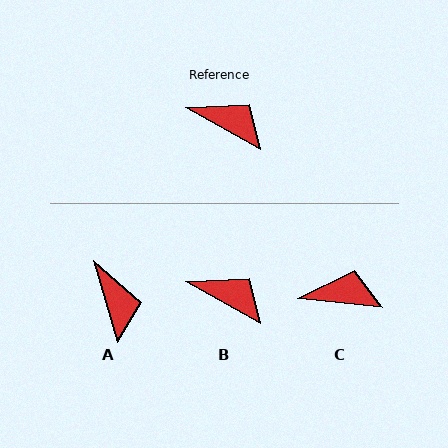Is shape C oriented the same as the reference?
No, it is off by about 23 degrees.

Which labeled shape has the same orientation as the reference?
B.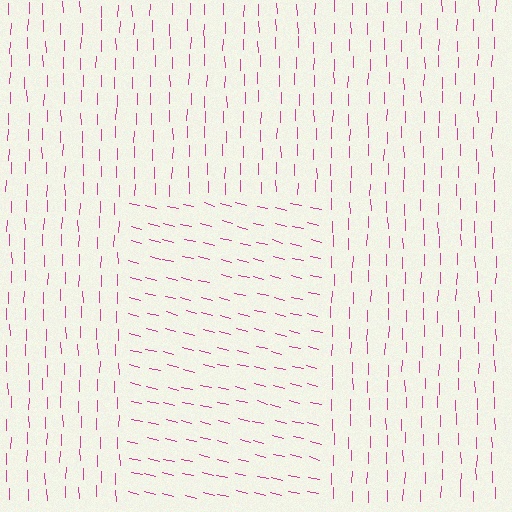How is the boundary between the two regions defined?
The boundary is defined purely by a change in line orientation (approximately 76 degrees difference). All lines are the same color and thickness.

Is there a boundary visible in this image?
Yes, there is a texture boundary formed by a change in line orientation.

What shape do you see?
I see a rectangle.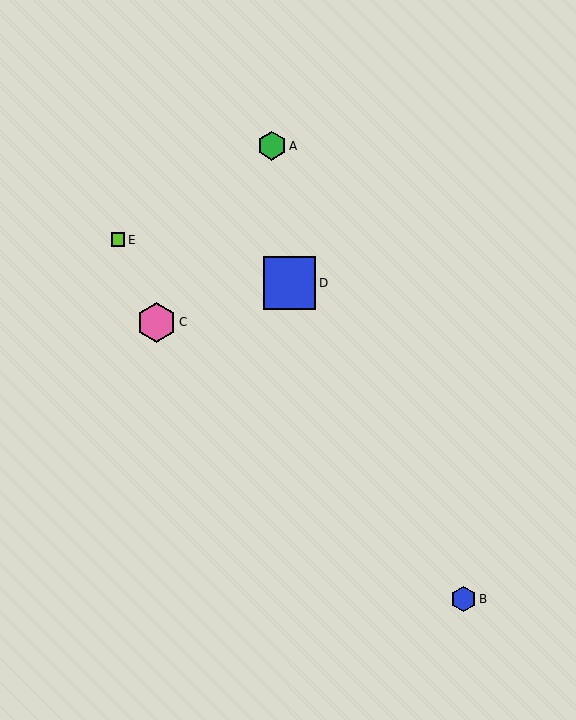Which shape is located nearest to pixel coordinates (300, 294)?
The blue square (labeled D) at (290, 283) is nearest to that location.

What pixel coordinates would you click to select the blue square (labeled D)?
Click at (290, 283) to select the blue square D.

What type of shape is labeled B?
Shape B is a blue hexagon.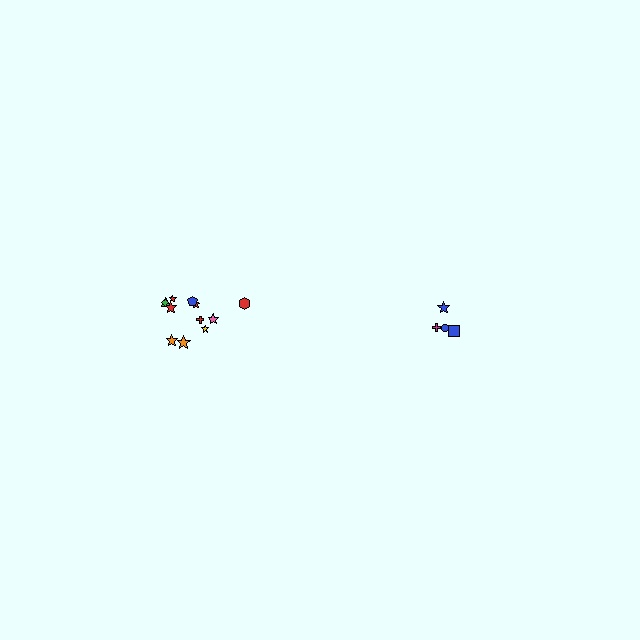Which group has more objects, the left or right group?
The left group.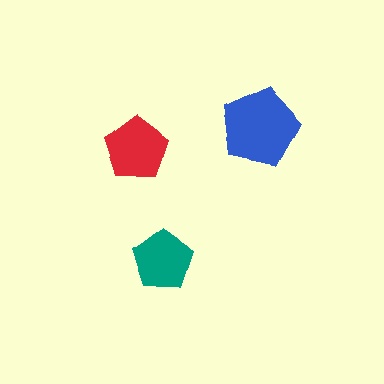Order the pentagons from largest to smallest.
the blue one, the red one, the teal one.